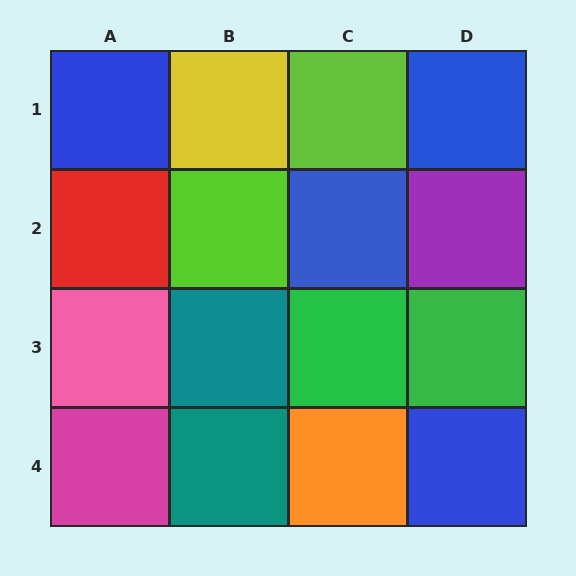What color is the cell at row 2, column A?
Red.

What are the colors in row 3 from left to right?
Pink, teal, green, green.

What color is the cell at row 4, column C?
Orange.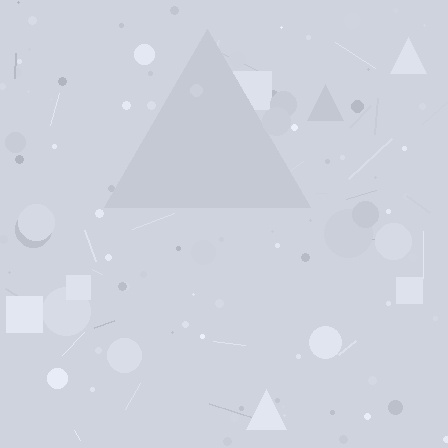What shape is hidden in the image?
A triangle is hidden in the image.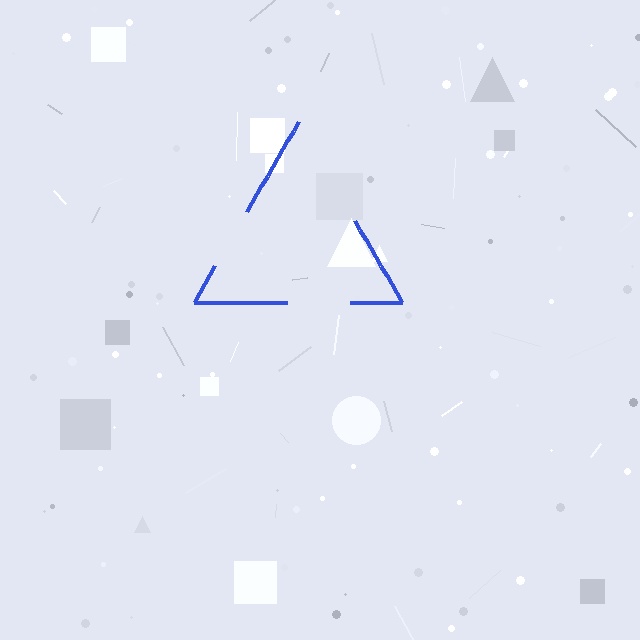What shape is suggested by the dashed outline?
The dashed outline suggests a triangle.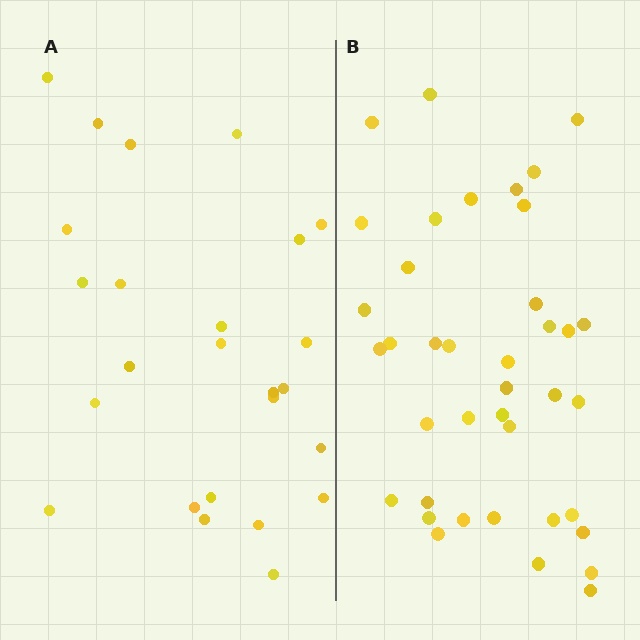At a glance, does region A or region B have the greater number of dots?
Region B (the right region) has more dots.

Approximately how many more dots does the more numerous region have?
Region B has approximately 15 more dots than region A.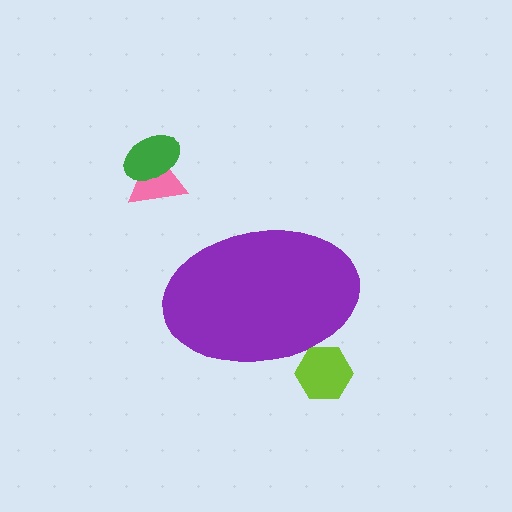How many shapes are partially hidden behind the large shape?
1 shape is partially hidden.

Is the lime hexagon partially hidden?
Yes, the lime hexagon is partially hidden behind the purple ellipse.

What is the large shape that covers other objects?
A purple ellipse.